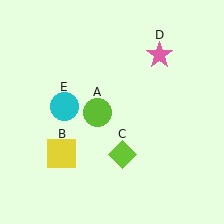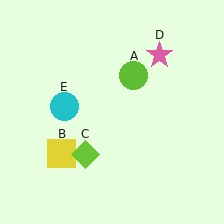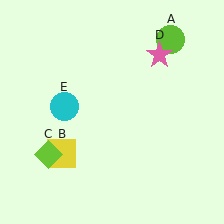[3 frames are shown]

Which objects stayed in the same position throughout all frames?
Yellow square (object B) and pink star (object D) and cyan circle (object E) remained stationary.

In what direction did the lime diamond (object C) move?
The lime diamond (object C) moved left.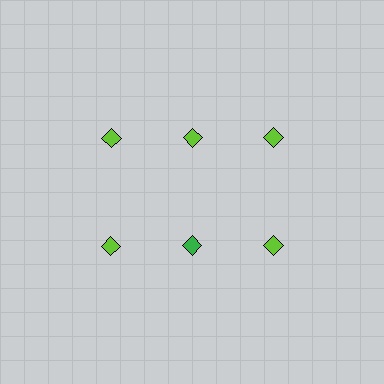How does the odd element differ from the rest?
It has a different color: green instead of lime.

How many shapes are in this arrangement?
There are 6 shapes arranged in a grid pattern.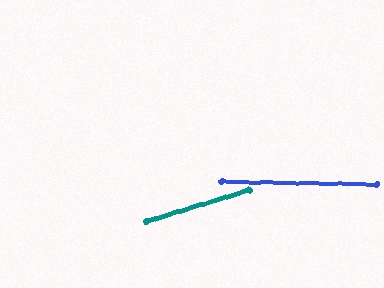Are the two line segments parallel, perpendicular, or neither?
Neither parallel nor perpendicular — they differ by about 18°.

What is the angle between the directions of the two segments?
Approximately 18 degrees.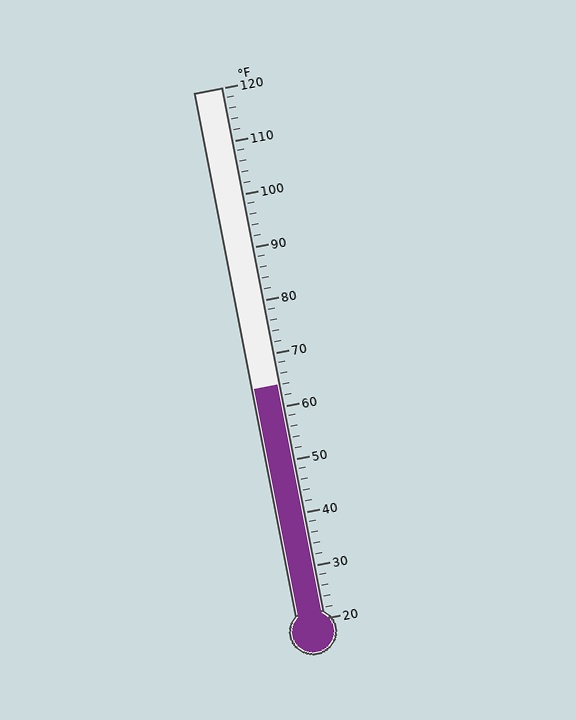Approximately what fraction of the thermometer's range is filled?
The thermometer is filled to approximately 45% of its range.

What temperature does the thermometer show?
The thermometer shows approximately 64°F.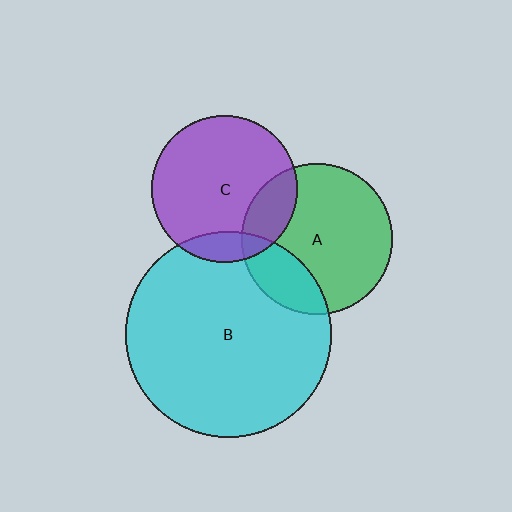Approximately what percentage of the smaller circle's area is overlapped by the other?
Approximately 10%.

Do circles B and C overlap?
Yes.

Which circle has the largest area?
Circle B (cyan).